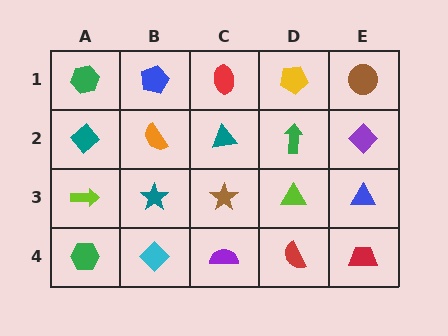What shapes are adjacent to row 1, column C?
A teal triangle (row 2, column C), a blue pentagon (row 1, column B), a yellow pentagon (row 1, column D).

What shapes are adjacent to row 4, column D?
A lime triangle (row 3, column D), a purple semicircle (row 4, column C), a red trapezoid (row 4, column E).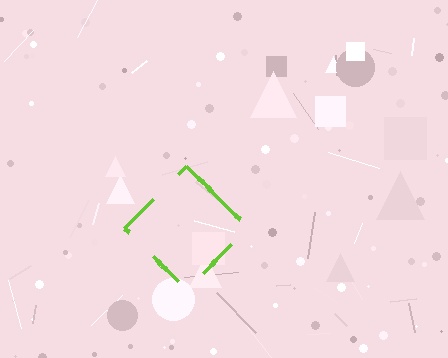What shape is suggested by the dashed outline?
The dashed outline suggests a diamond.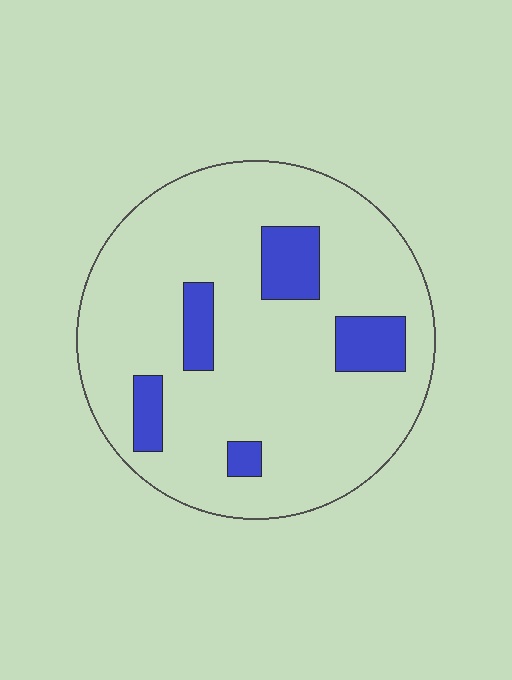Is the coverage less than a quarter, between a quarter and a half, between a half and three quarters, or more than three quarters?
Less than a quarter.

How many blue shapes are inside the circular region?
5.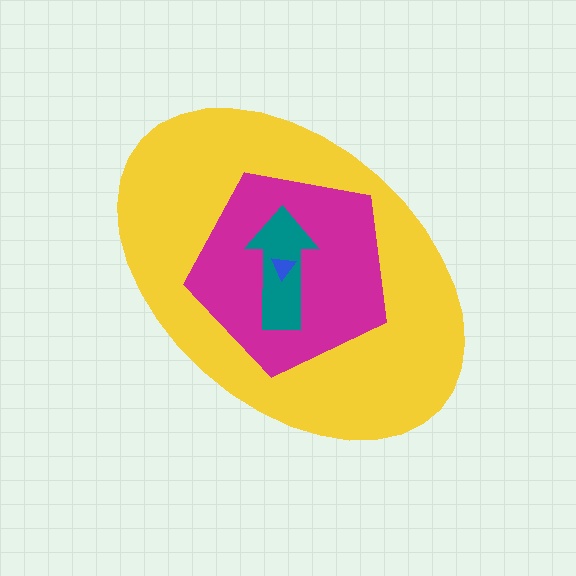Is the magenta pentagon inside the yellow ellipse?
Yes.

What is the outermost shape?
The yellow ellipse.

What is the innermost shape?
The blue triangle.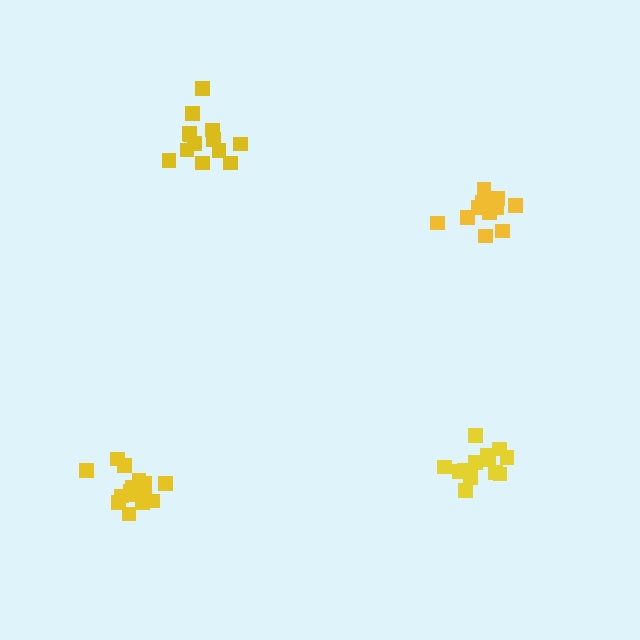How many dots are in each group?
Group 1: 16 dots, Group 2: 13 dots, Group 3: 11 dots, Group 4: 13 dots (53 total).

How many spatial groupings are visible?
There are 4 spatial groupings.